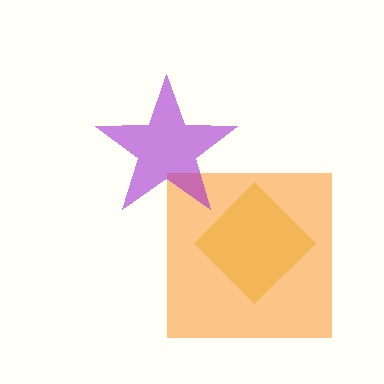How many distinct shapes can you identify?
There are 3 distinct shapes: a yellow diamond, an orange square, a purple star.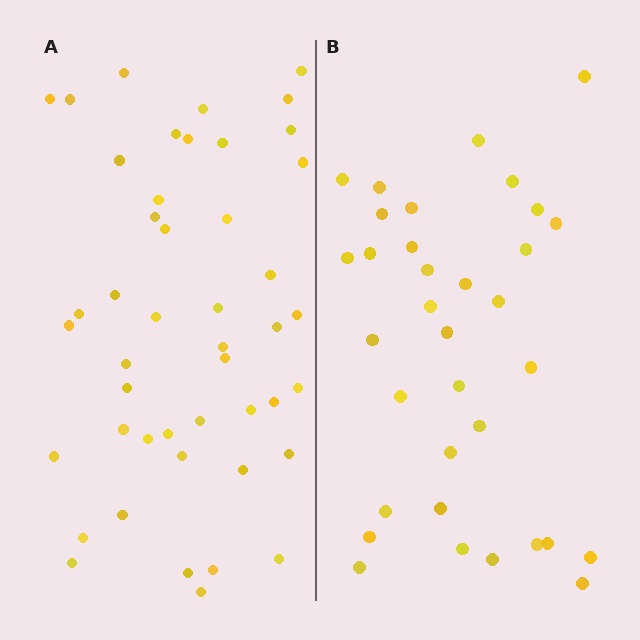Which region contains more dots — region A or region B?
Region A (the left region) has more dots.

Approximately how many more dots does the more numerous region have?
Region A has roughly 12 or so more dots than region B.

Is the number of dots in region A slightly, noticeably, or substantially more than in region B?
Region A has noticeably more, but not dramatically so. The ratio is roughly 1.4 to 1.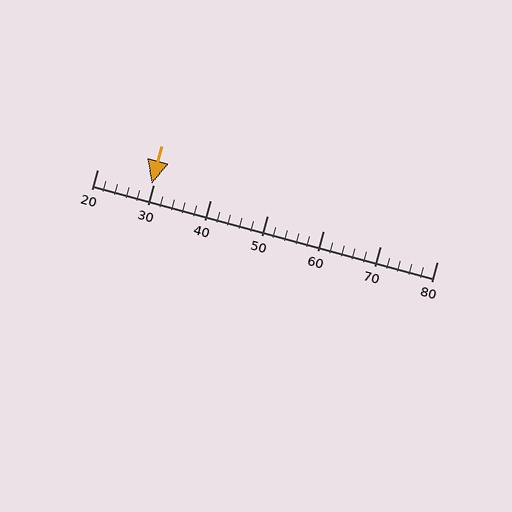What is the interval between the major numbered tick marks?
The major tick marks are spaced 10 units apart.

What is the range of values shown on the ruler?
The ruler shows values from 20 to 80.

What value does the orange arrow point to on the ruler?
The orange arrow points to approximately 30.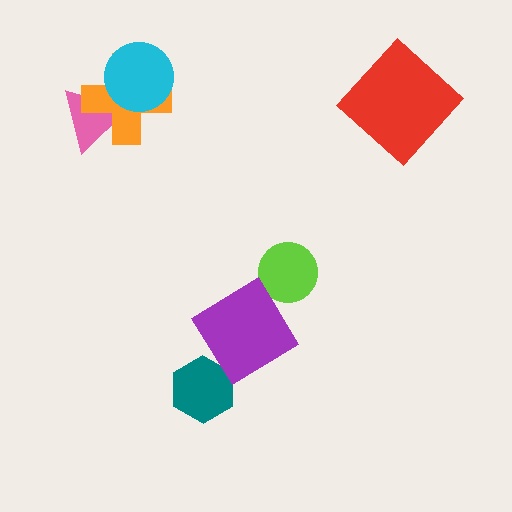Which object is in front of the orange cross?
The cyan circle is in front of the orange cross.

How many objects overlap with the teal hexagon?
0 objects overlap with the teal hexagon.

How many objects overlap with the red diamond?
0 objects overlap with the red diamond.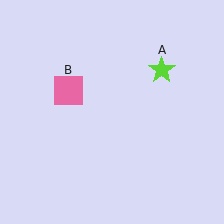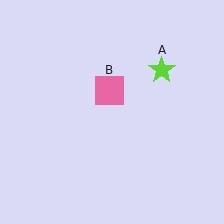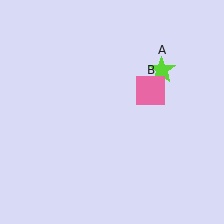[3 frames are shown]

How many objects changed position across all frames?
1 object changed position: pink square (object B).